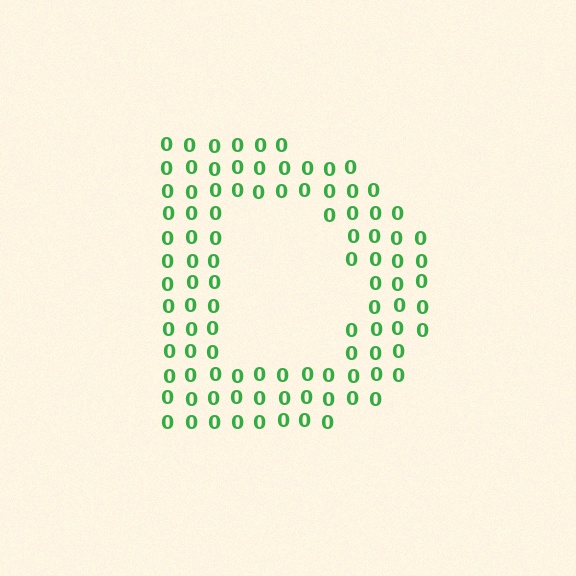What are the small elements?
The small elements are digit 0's.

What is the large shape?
The large shape is the letter D.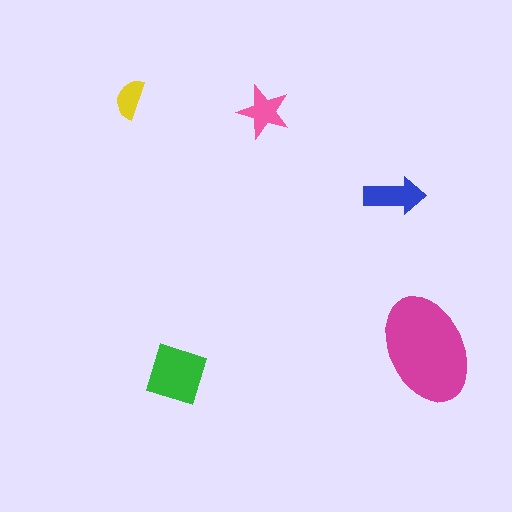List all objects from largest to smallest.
The magenta ellipse, the green diamond, the blue arrow, the pink star, the yellow semicircle.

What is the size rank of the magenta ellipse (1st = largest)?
1st.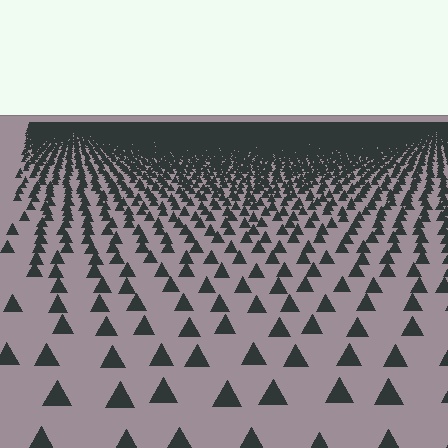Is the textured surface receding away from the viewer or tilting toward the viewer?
The surface is receding away from the viewer. Texture elements get smaller and denser toward the top.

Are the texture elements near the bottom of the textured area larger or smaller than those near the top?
Larger. Near the bottom, elements are closer to the viewer and appear at a bigger on-screen size.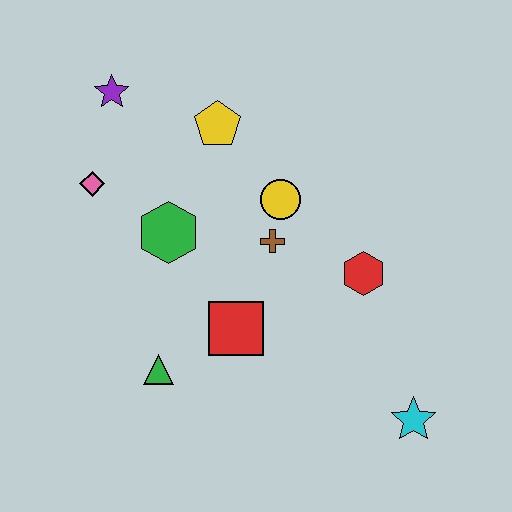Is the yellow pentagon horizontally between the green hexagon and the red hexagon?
Yes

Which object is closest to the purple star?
The pink diamond is closest to the purple star.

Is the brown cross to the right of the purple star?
Yes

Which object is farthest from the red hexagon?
The purple star is farthest from the red hexagon.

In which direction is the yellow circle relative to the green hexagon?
The yellow circle is to the right of the green hexagon.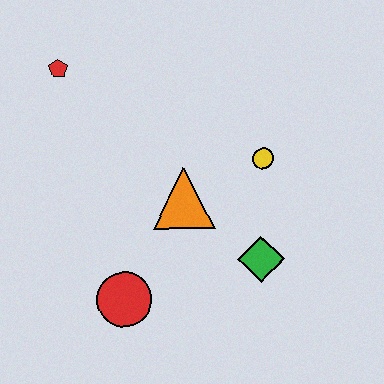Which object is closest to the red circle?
The orange triangle is closest to the red circle.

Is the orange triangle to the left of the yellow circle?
Yes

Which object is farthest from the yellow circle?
The red pentagon is farthest from the yellow circle.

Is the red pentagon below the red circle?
No